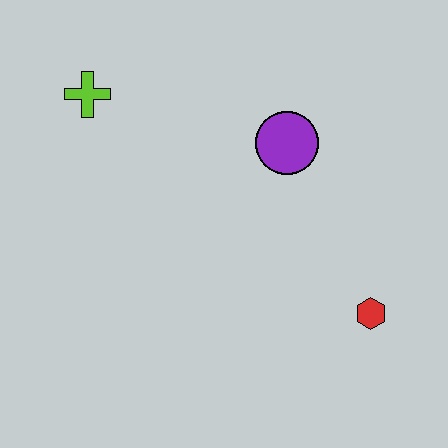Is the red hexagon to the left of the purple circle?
No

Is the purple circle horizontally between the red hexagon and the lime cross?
Yes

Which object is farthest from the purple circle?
The lime cross is farthest from the purple circle.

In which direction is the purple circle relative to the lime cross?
The purple circle is to the right of the lime cross.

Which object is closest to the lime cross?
The purple circle is closest to the lime cross.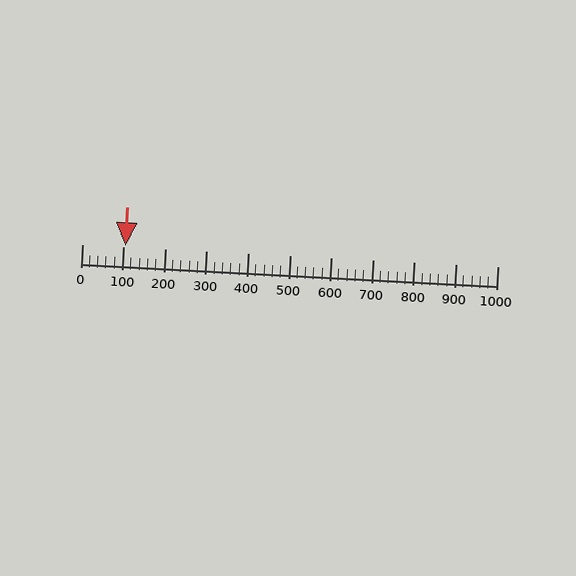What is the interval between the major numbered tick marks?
The major tick marks are spaced 100 units apart.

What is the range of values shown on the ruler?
The ruler shows values from 0 to 1000.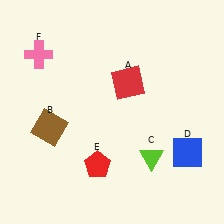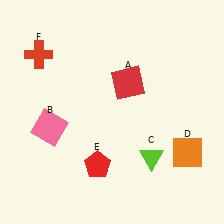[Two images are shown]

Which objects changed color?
B changed from brown to pink. D changed from blue to orange. F changed from pink to red.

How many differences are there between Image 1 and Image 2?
There are 3 differences between the two images.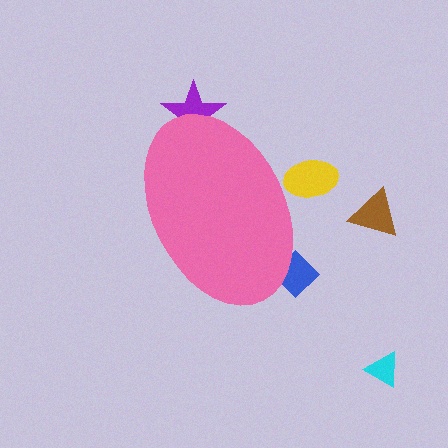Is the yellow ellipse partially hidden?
Yes, the yellow ellipse is partially hidden behind the pink ellipse.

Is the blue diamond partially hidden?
Yes, the blue diamond is partially hidden behind the pink ellipse.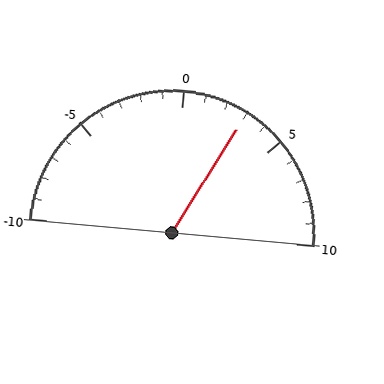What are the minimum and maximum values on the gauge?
The gauge ranges from -10 to 10.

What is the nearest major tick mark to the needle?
The nearest major tick mark is 5.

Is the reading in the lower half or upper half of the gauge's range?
The reading is in the upper half of the range (-10 to 10).